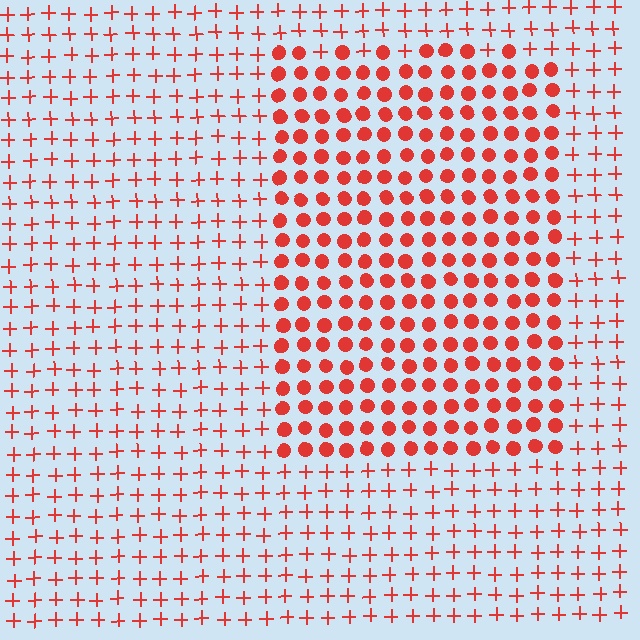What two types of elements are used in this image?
The image uses circles inside the rectangle region and plus signs outside it.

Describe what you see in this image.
The image is filled with small red elements arranged in a uniform grid. A rectangle-shaped region contains circles, while the surrounding area contains plus signs. The boundary is defined purely by the change in element shape.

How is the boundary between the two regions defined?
The boundary is defined by a change in element shape: circles inside vs. plus signs outside. All elements share the same color and spacing.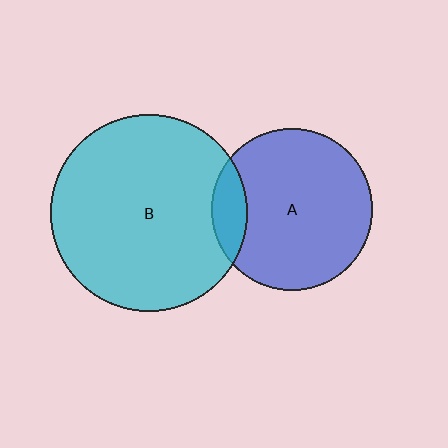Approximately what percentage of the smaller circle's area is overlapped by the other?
Approximately 15%.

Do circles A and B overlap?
Yes.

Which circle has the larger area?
Circle B (cyan).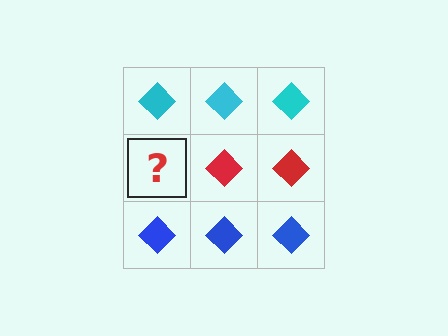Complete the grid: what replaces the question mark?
The question mark should be replaced with a red diamond.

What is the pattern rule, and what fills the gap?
The rule is that each row has a consistent color. The gap should be filled with a red diamond.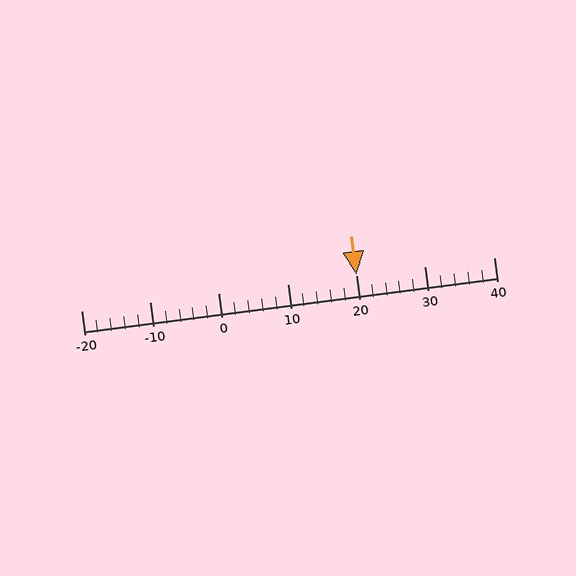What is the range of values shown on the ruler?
The ruler shows values from -20 to 40.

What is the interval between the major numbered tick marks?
The major tick marks are spaced 10 units apart.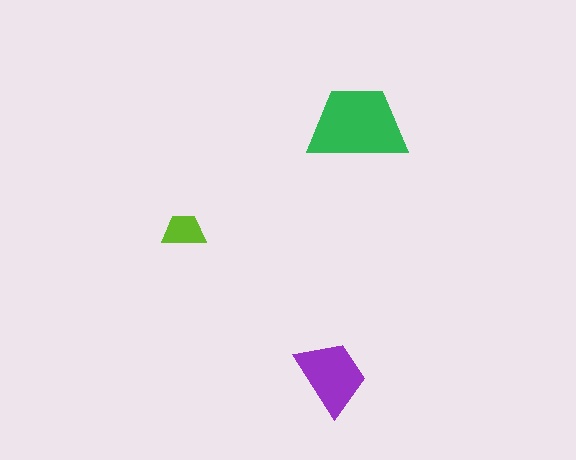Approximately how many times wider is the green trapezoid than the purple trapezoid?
About 1.5 times wider.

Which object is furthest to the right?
The green trapezoid is rightmost.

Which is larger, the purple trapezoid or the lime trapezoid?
The purple one.